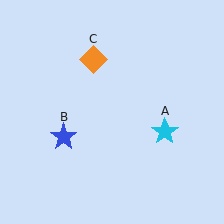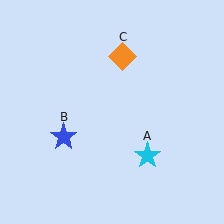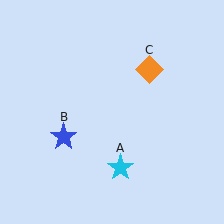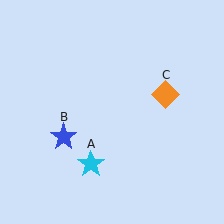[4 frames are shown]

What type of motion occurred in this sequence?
The cyan star (object A), orange diamond (object C) rotated clockwise around the center of the scene.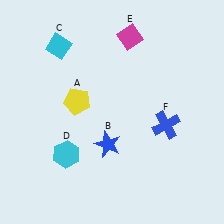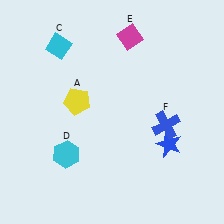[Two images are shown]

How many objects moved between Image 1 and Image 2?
1 object moved between the two images.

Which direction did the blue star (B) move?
The blue star (B) moved right.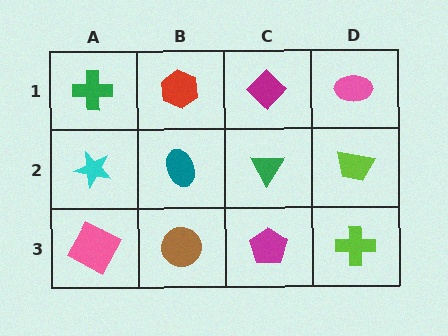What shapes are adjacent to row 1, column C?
A green triangle (row 2, column C), a red hexagon (row 1, column B), a pink ellipse (row 1, column D).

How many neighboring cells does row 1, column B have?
3.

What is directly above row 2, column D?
A pink ellipse.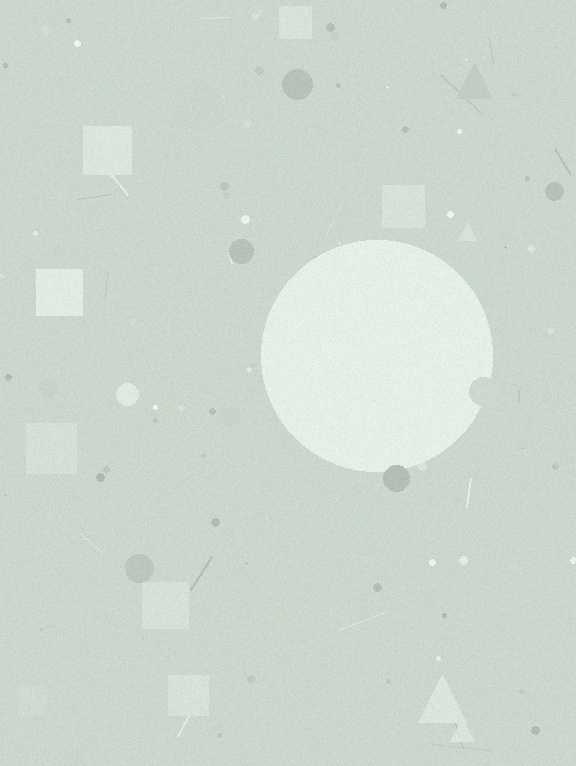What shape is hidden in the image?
A circle is hidden in the image.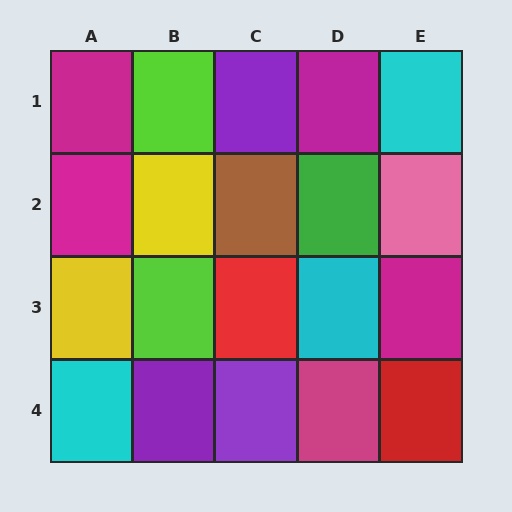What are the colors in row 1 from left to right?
Magenta, lime, purple, magenta, cyan.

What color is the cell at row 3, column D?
Cyan.